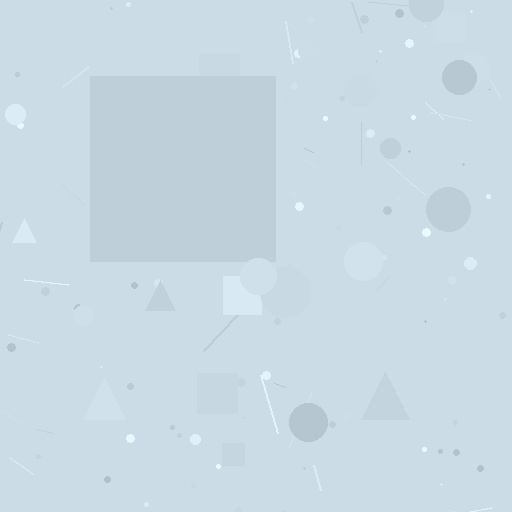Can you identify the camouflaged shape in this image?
The camouflaged shape is a square.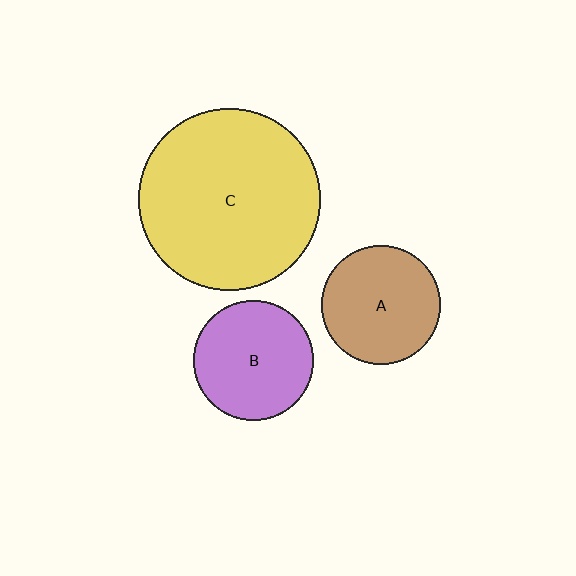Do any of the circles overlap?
No, none of the circles overlap.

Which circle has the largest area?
Circle C (yellow).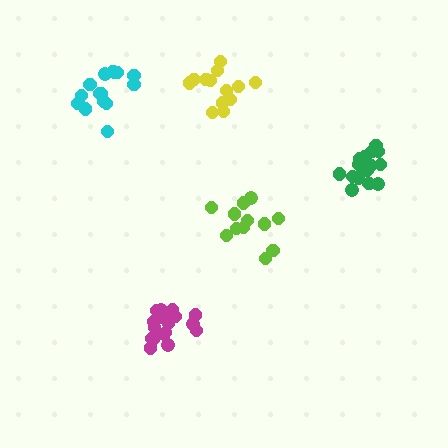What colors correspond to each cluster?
The clusters are colored: lime, green, cyan, magenta, yellow.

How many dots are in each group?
Group 1: 12 dots, Group 2: 17 dots, Group 3: 15 dots, Group 4: 18 dots, Group 5: 13 dots (75 total).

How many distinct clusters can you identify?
There are 5 distinct clusters.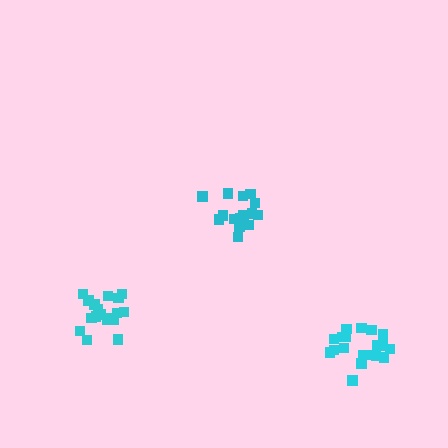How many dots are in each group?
Group 1: 19 dots, Group 2: 21 dots, Group 3: 15 dots (55 total).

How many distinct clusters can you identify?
There are 3 distinct clusters.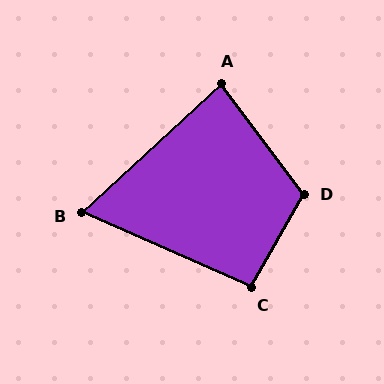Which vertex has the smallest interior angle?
B, at approximately 66 degrees.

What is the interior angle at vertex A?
Approximately 84 degrees (acute).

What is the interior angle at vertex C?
Approximately 96 degrees (obtuse).